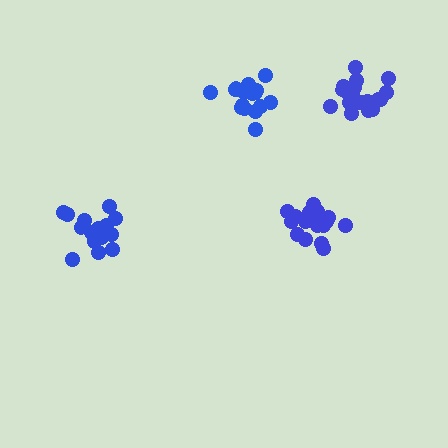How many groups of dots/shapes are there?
There are 4 groups.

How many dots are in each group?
Group 1: 20 dots, Group 2: 16 dots, Group 3: 20 dots, Group 4: 19 dots (75 total).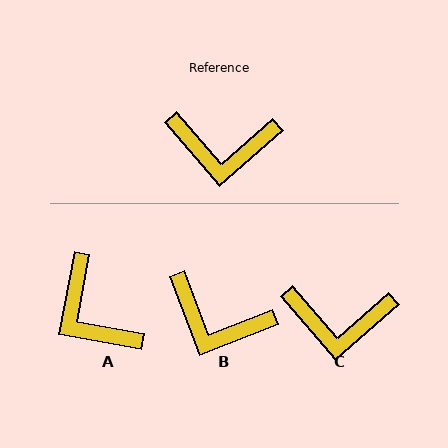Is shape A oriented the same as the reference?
No, it is off by about 51 degrees.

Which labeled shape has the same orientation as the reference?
C.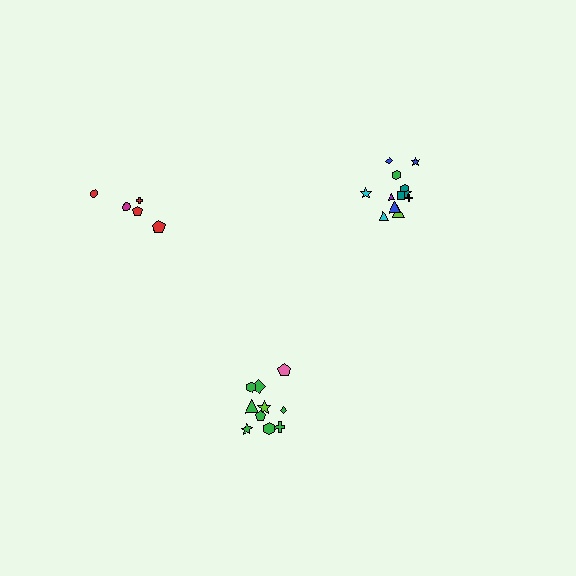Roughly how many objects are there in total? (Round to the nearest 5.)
Roughly 25 objects in total.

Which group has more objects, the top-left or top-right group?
The top-right group.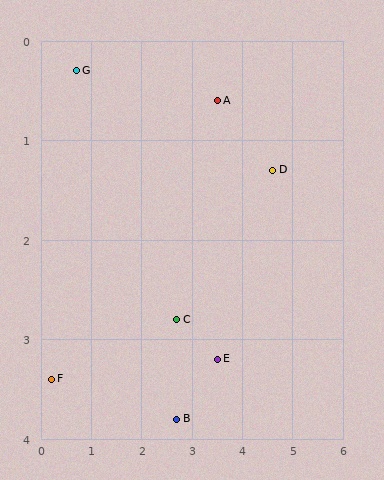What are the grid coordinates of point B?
Point B is at approximately (2.7, 3.8).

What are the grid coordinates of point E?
Point E is at approximately (3.5, 3.2).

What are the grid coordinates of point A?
Point A is at approximately (3.5, 0.6).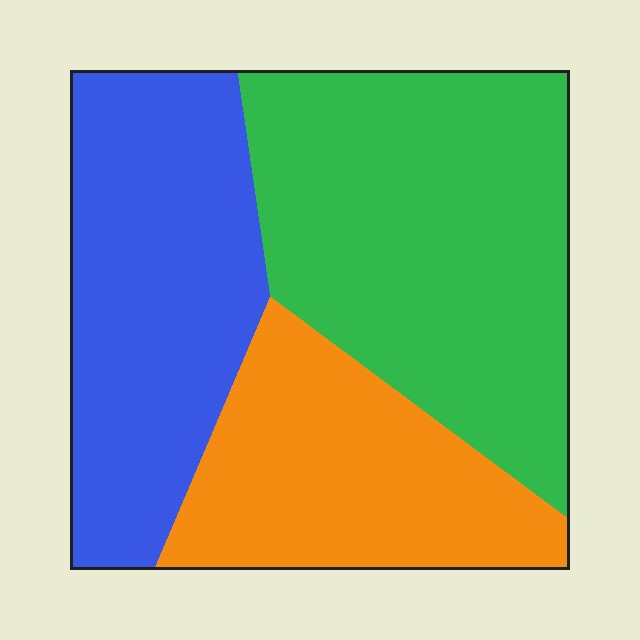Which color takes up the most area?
Green, at roughly 40%.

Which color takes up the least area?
Orange, at roughly 25%.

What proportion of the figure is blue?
Blue covers around 30% of the figure.